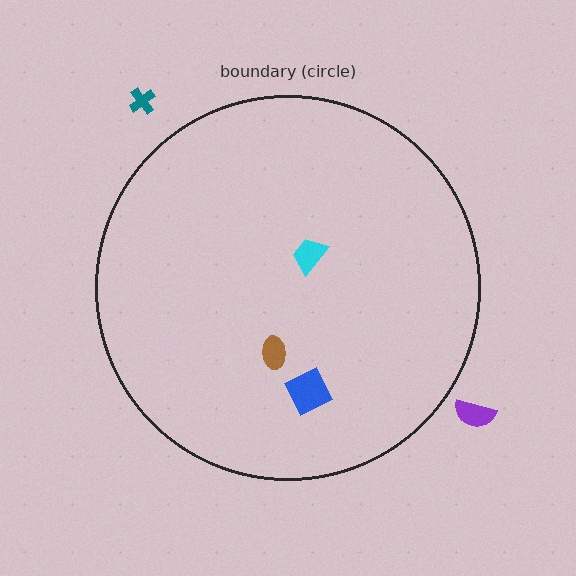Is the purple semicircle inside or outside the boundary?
Outside.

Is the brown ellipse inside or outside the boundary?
Inside.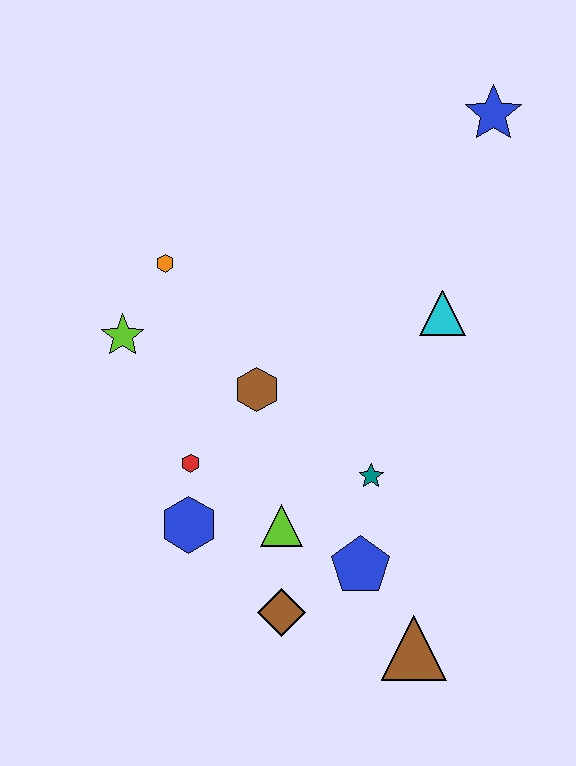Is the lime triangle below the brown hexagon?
Yes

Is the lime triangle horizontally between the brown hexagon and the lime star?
No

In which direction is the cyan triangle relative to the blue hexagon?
The cyan triangle is to the right of the blue hexagon.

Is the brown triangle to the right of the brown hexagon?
Yes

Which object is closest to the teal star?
The blue pentagon is closest to the teal star.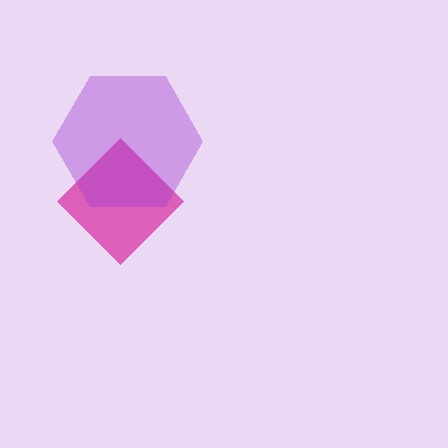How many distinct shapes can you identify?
There are 2 distinct shapes: a magenta diamond, a purple hexagon.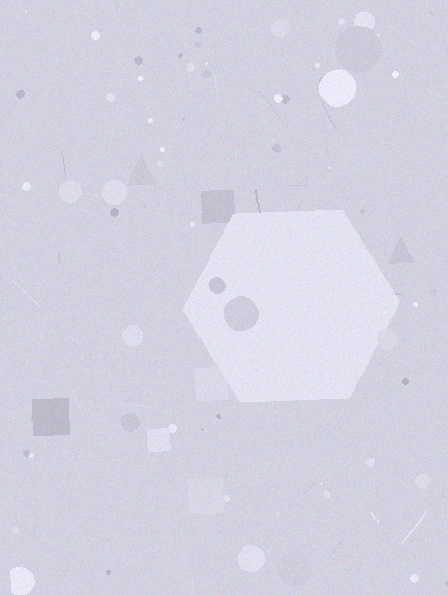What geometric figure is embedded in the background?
A hexagon is embedded in the background.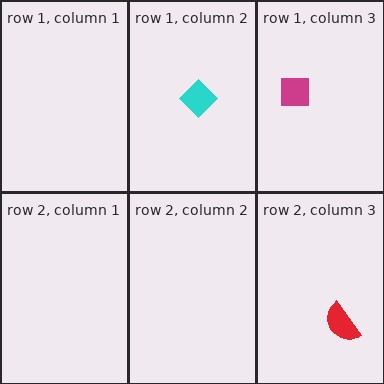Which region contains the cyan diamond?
The row 1, column 2 region.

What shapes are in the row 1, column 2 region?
The cyan diamond.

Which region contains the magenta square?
The row 1, column 3 region.